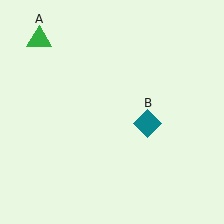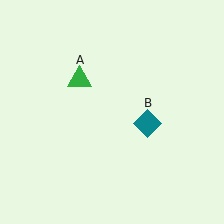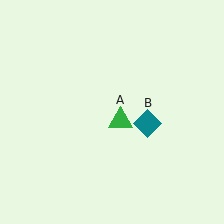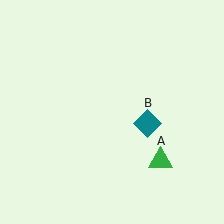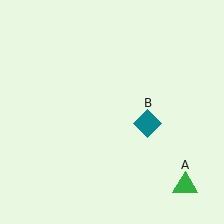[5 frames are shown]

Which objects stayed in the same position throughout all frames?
Teal diamond (object B) remained stationary.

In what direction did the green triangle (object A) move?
The green triangle (object A) moved down and to the right.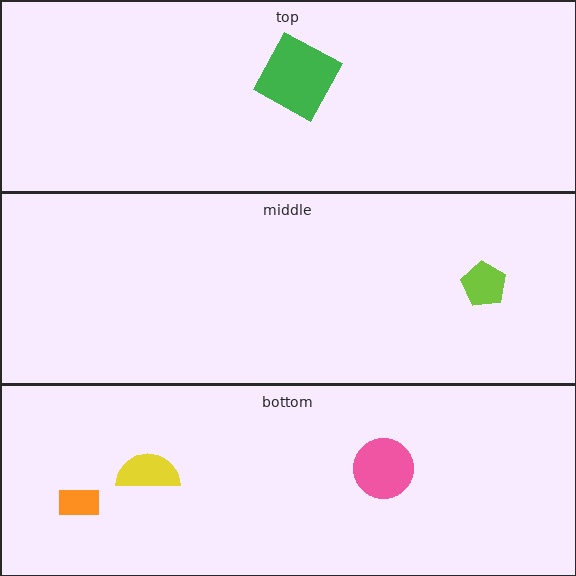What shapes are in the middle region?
The lime pentagon.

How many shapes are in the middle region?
1.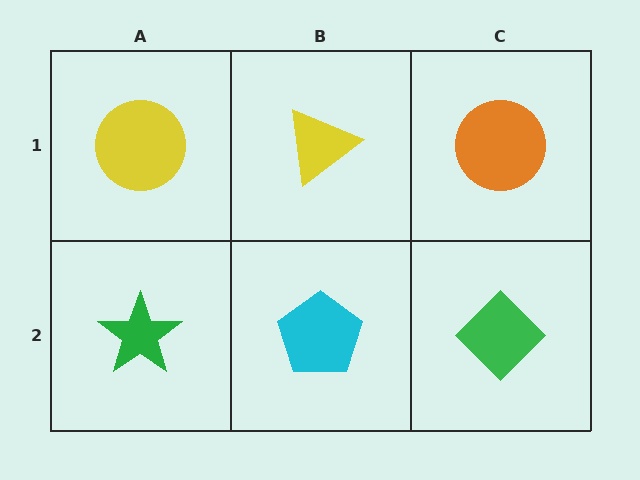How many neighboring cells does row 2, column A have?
2.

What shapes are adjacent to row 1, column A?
A green star (row 2, column A), a yellow triangle (row 1, column B).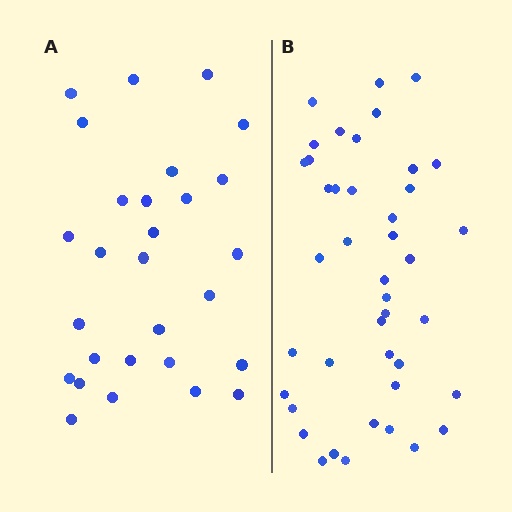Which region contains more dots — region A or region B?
Region B (the right region) has more dots.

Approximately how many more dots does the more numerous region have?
Region B has approximately 15 more dots than region A.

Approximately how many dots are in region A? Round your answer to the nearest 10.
About 30 dots. (The exact count is 28, which rounds to 30.)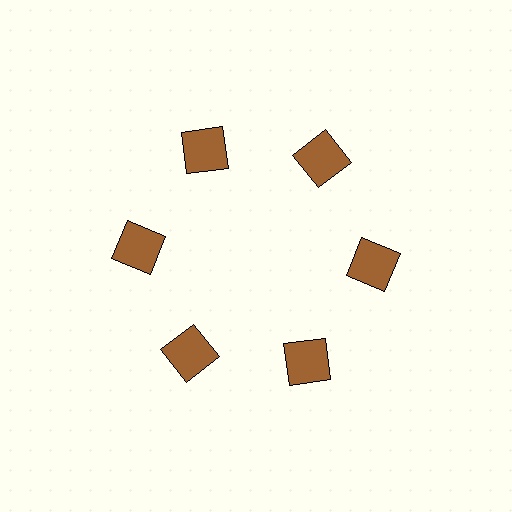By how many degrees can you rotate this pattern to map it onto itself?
The pattern maps onto itself every 60 degrees of rotation.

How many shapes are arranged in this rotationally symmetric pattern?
There are 6 shapes, arranged in 6 groups of 1.